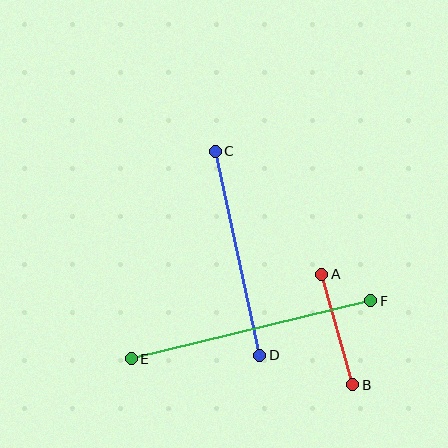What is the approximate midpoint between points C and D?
The midpoint is at approximately (238, 253) pixels.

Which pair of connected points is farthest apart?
Points E and F are farthest apart.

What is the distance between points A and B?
The distance is approximately 115 pixels.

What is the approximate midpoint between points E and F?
The midpoint is at approximately (251, 330) pixels.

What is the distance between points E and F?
The distance is approximately 246 pixels.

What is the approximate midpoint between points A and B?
The midpoint is at approximately (337, 330) pixels.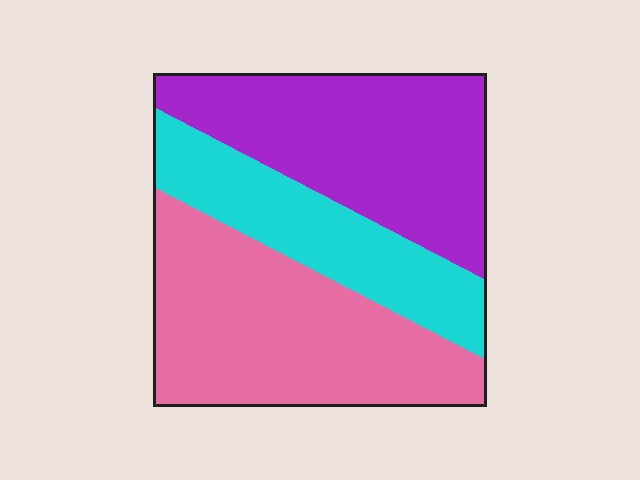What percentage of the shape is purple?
Purple covers 36% of the shape.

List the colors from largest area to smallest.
From largest to smallest: pink, purple, cyan.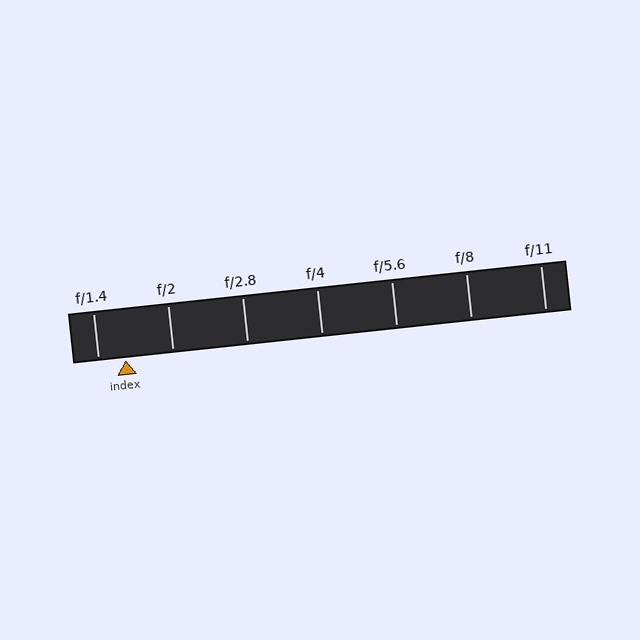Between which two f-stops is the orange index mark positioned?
The index mark is between f/1.4 and f/2.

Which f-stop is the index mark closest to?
The index mark is closest to f/1.4.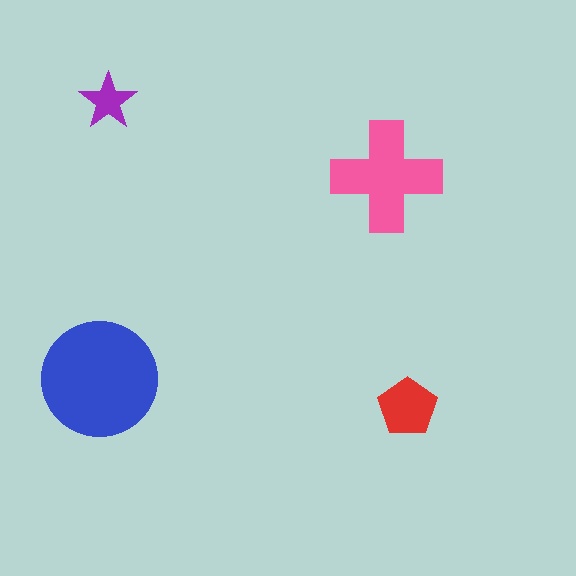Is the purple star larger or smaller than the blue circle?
Smaller.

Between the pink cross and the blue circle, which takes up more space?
The blue circle.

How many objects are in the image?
There are 4 objects in the image.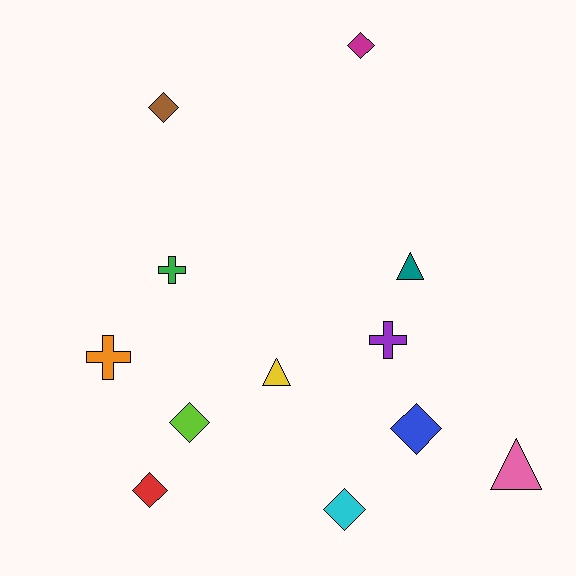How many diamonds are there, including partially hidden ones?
There are 6 diamonds.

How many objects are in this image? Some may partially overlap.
There are 12 objects.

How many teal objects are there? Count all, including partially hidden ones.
There is 1 teal object.